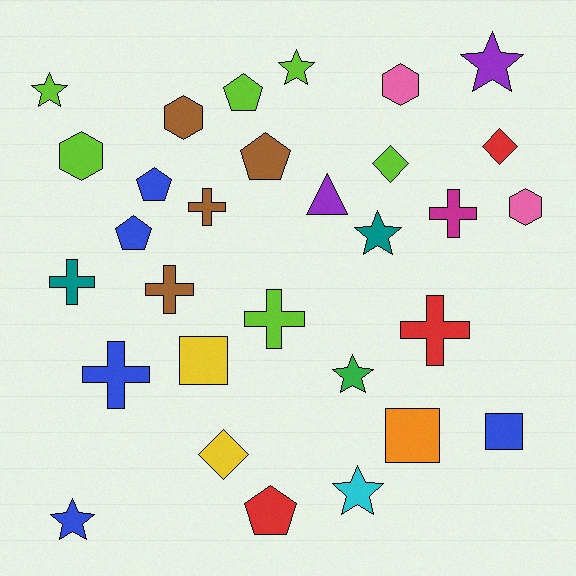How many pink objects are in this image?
There are 2 pink objects.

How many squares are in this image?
There are 3 squares.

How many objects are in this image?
There are 30 objects.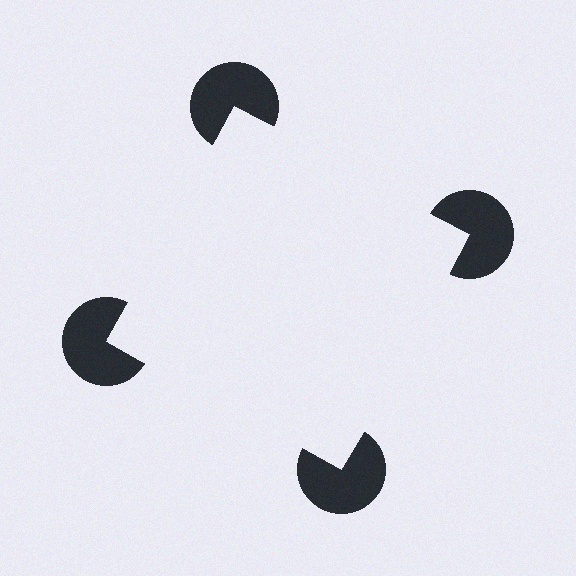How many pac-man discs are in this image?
There are 4 — one at each vertex of the illusory square.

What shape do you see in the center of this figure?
An illusory square — its edges are inferred from the aligned wedge cuts in the pac-man discs, not physically drawn.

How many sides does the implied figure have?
4 sides.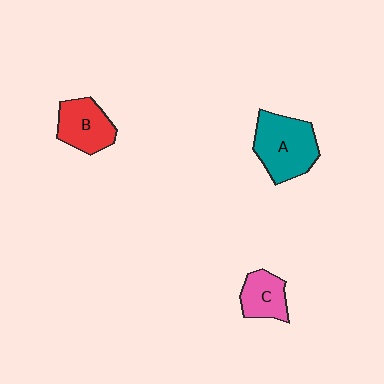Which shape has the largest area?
Shape A (teal).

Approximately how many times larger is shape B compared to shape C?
Approximately 1.3 times.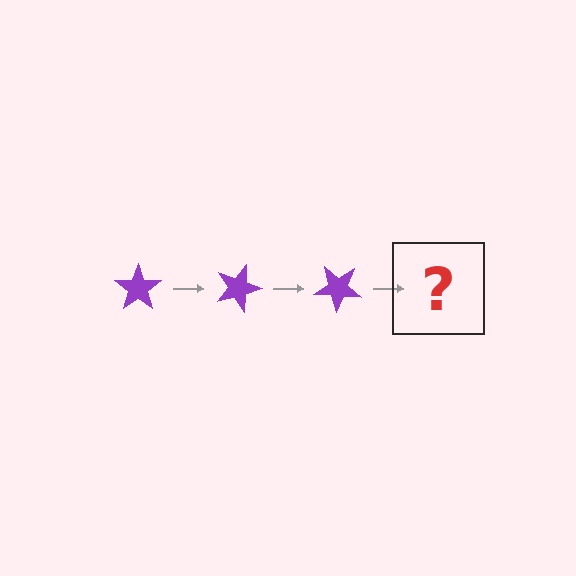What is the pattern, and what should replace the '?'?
The pattern is that the star rotates 20 degrees each step. The '?' should be a purple star rotated 60 degrees.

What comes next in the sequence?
The next element should be a purple star rotated 60 degrees.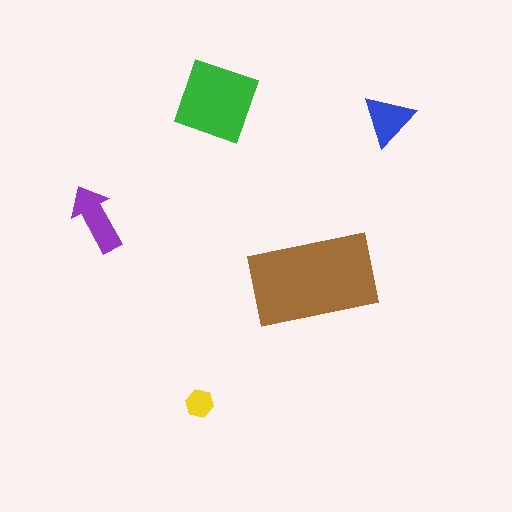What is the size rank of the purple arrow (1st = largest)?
3rd.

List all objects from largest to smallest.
The brown rectangle, the green diamond, the purple arrow, the blue triangle, the yellow hexagon.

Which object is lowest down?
The yellow hexagon is bottommost.